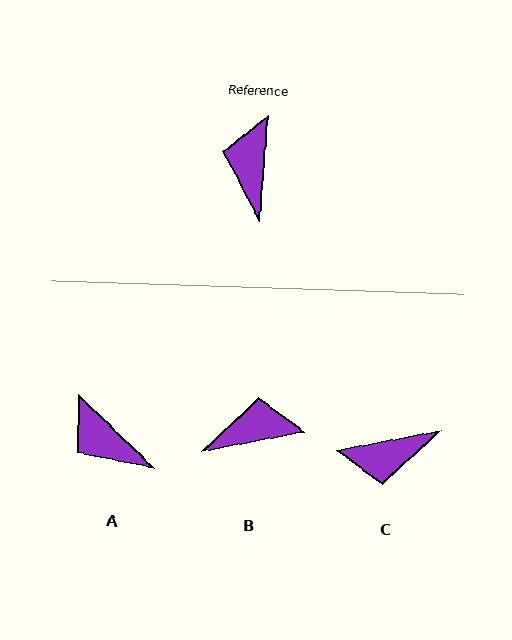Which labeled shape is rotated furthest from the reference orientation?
C, about 105 degrees away.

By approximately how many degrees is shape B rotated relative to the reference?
Approximately 75 degrees clockwise.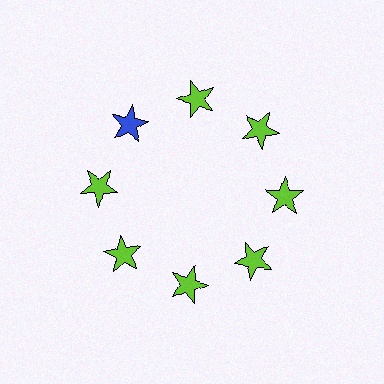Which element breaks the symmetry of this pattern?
The blue star at roughly the 10 o'clock position breaks the symmetry. All other shapes are lime stars.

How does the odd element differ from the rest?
It has a different color: blue instead of lime.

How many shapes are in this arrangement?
There are 8 shapes arranged in a ring pattern.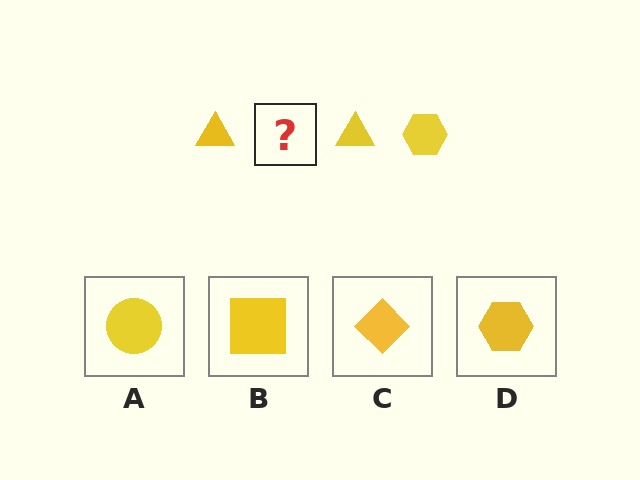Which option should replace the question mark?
Option D.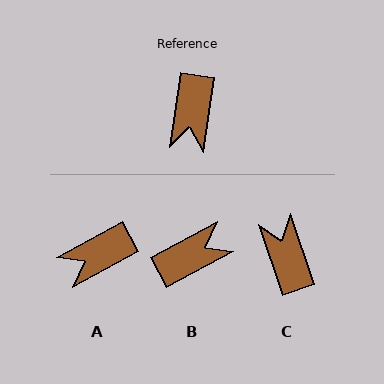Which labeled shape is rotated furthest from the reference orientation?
C, about 153 degrees away.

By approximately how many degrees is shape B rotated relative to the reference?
Approximately 126 degrees counter-clockwise.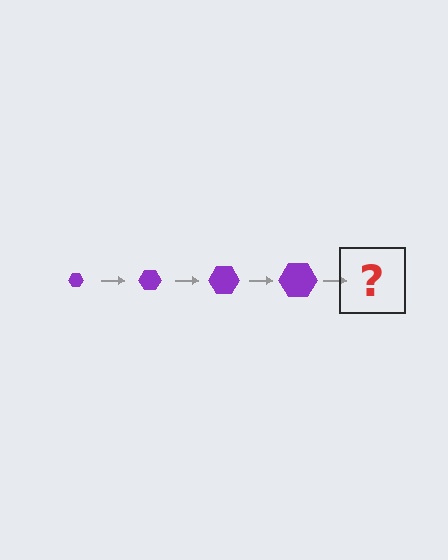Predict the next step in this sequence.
The next step is a purple hexagon, larger than the previous one.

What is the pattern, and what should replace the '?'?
The pattern is that the hexagon gets progressively larger each step. The '?' should be a purple hexagon, larger than the previous one.